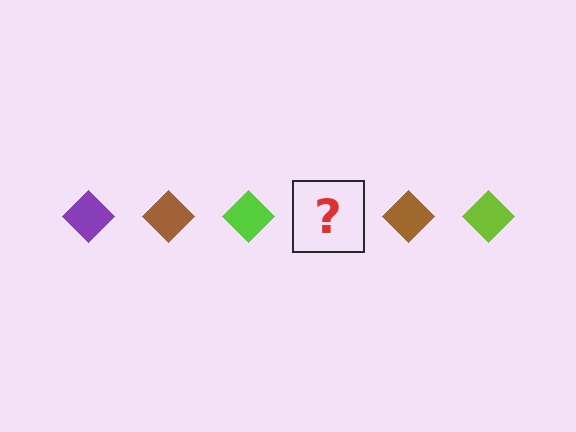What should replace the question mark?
The question mark should be replaced with a purple diamond.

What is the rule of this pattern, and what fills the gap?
The rule is that the pattern cycles through purple, brown, lime diamonds. The gap should be filled with a purple diamond.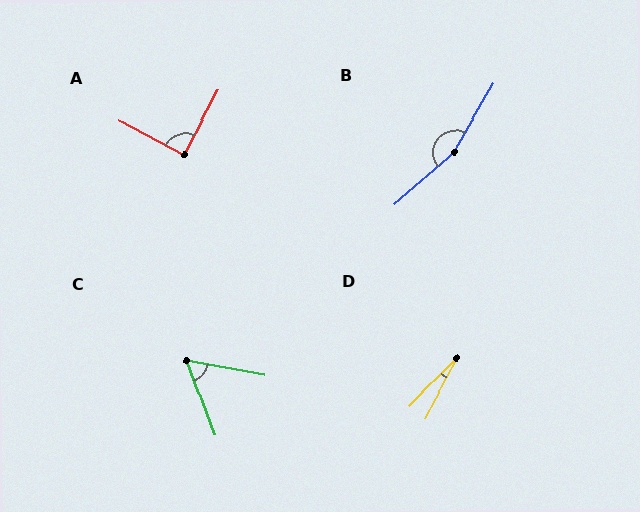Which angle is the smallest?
D, at approximately 17 degrees.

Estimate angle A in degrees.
Approximately 90 degrees.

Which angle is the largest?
B, at approximately 162 degrees.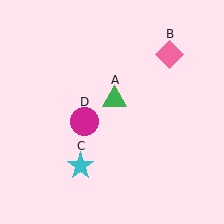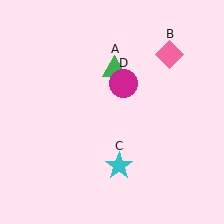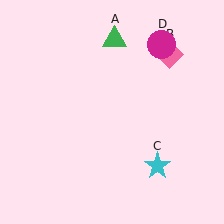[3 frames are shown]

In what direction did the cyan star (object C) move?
The cyan star (object C) moved right.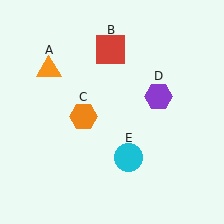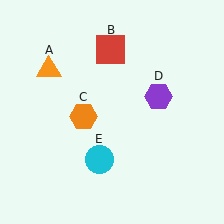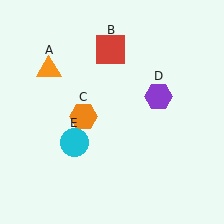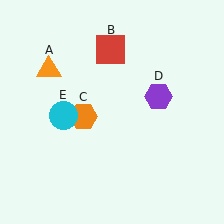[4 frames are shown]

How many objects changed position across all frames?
1 object changed position: cyan circle (object E).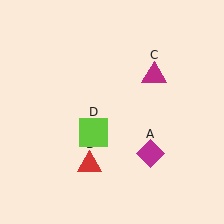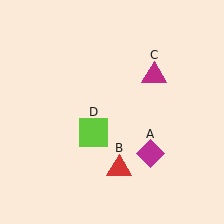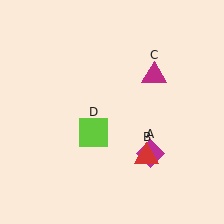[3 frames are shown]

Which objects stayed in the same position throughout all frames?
Magenta diamond (object A) and magenta triangle (object C) and lime square (object D) remained stationary.